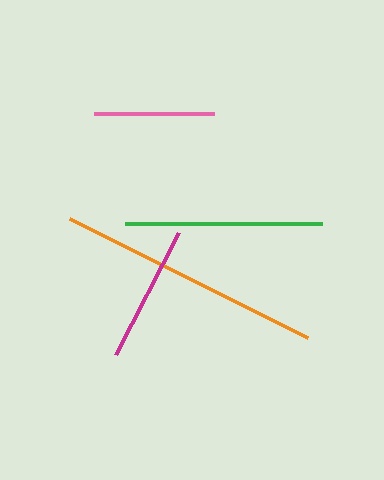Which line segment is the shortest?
The pink line is the shortest at approximately 119 pixels.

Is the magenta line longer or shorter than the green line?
The green line is longer than the magenta line.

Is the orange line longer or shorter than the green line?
The orange line is longer than the green line.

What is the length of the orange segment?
The orange segment is approximately 267 pixels long.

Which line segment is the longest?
The orange line is the longest at approximately 267 pixels.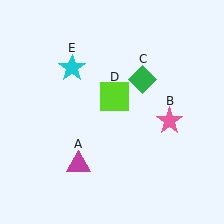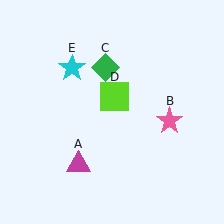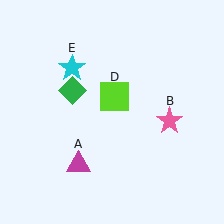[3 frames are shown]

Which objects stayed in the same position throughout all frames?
Magenta triangle (object A) and pink star (object B) and lime square (object D) and cyan star (object E) remained stationary.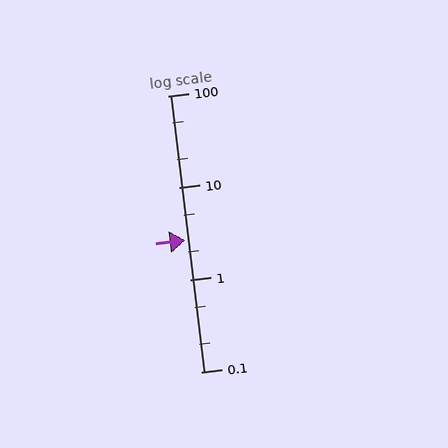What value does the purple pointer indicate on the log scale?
The pointer indicates approximately 2.7.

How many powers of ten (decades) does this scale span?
The scale spans 3 decades, from 0.1 to 100.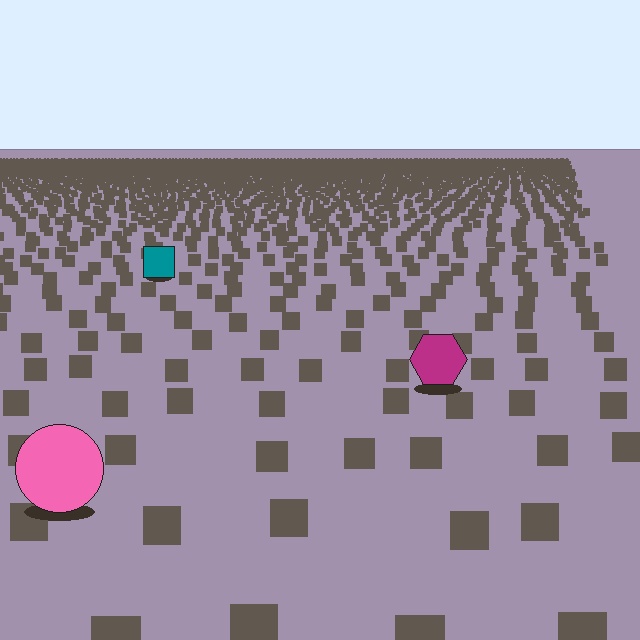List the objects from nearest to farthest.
From nearest to farthest: the pink circle, the magenta hexagon, the teal square.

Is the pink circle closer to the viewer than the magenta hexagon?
Yes. The pink circle is closer — you can tell from the texture gradient: the ground texture is coarser near it.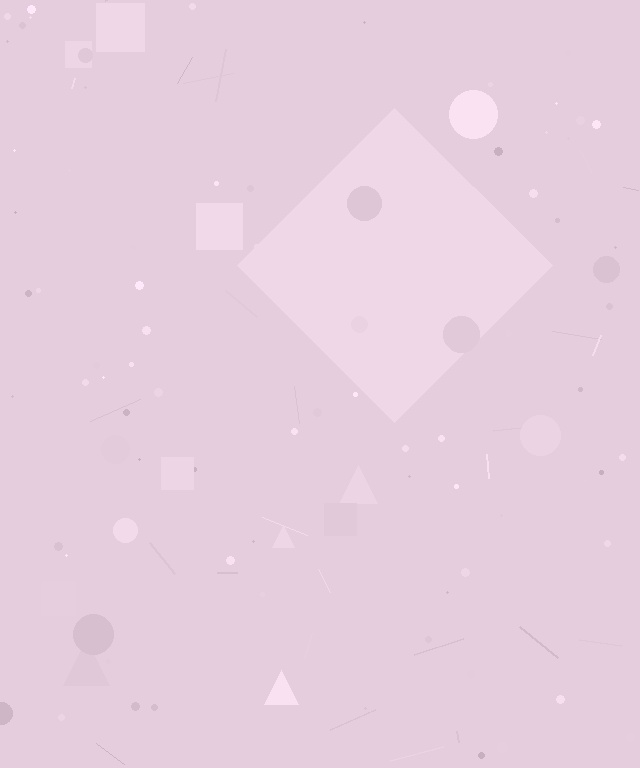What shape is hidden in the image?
A diamond is hidden in the image.